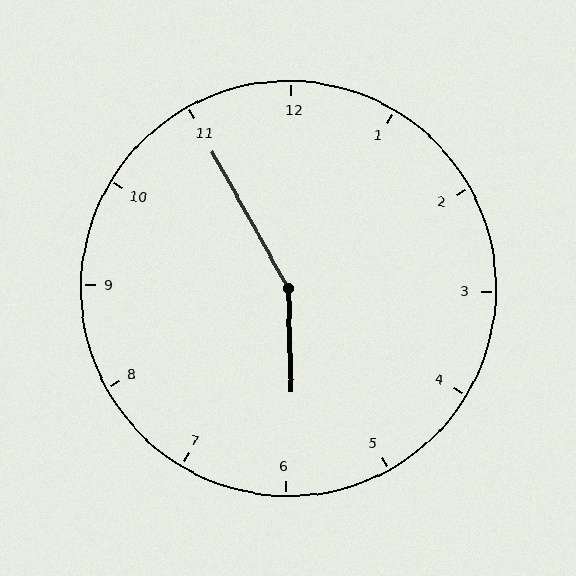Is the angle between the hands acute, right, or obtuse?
It is obtuse.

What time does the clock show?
5:55.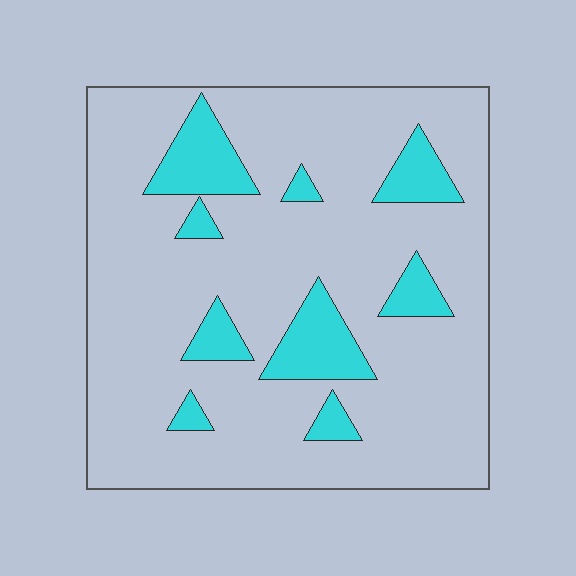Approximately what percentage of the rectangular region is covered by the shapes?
Approximately 15%.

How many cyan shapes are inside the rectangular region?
9.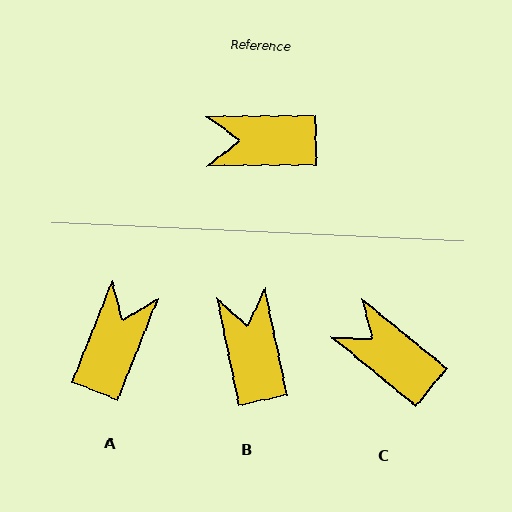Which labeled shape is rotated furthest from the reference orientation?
A, about 112 degrees away.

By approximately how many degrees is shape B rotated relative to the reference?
Approximately 79 degrees clockwise.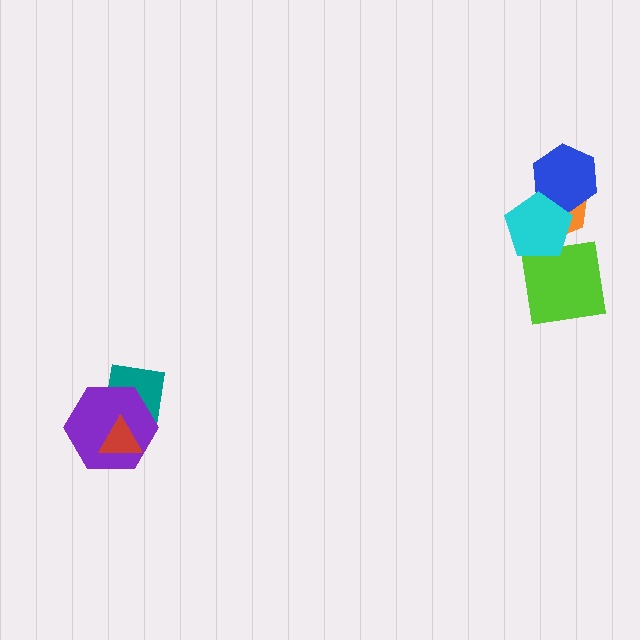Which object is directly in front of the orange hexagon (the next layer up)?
The blue hexagon is directly in front of the orange hexagon.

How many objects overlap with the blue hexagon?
2 objects overlap with the blue hexagon.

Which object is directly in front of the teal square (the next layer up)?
The purple hexagon is directly in front of the teal square.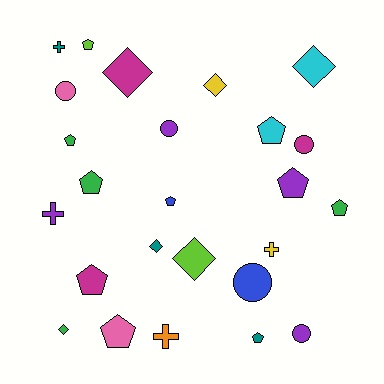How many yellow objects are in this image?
There are 2 yellow objects.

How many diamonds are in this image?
There are 6 diamonds.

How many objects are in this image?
There are 25 objects.